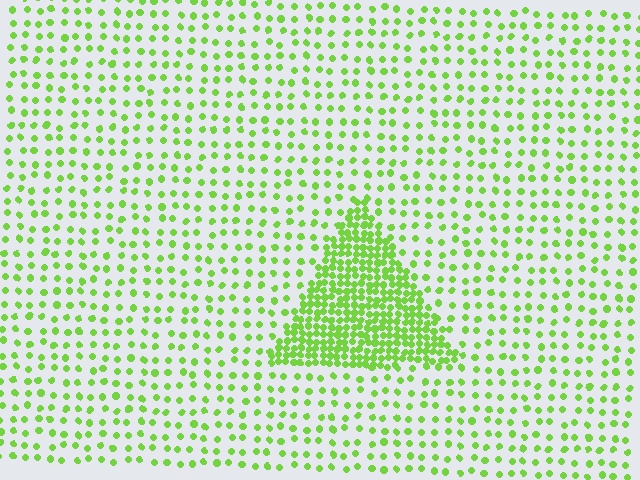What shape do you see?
I see a triangle.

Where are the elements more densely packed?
The elements are more densely packed inside the triangle boundary.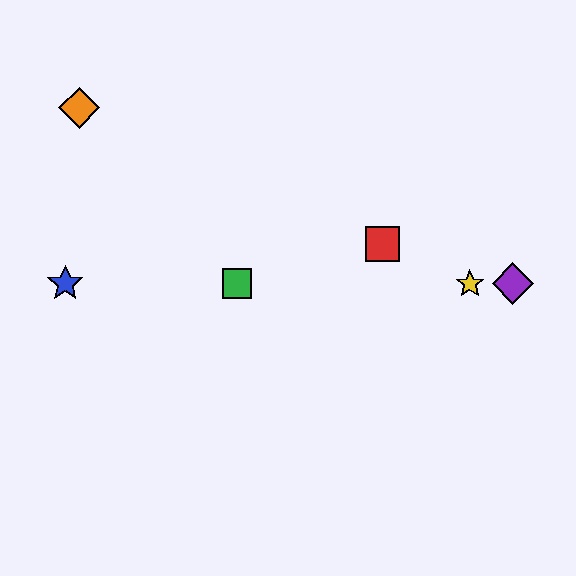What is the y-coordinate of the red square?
The red square is at y≈244.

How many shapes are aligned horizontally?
4 shapes (the blue star, the green square, the yellow star, the purple diamond) are aligned horizontally.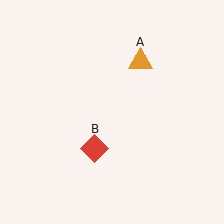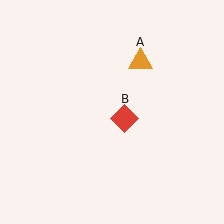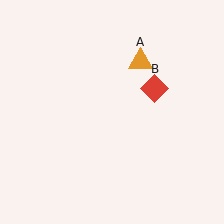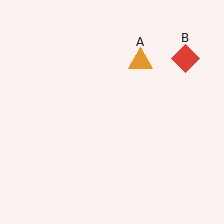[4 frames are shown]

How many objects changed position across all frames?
1 object changed position: red diamond (object B).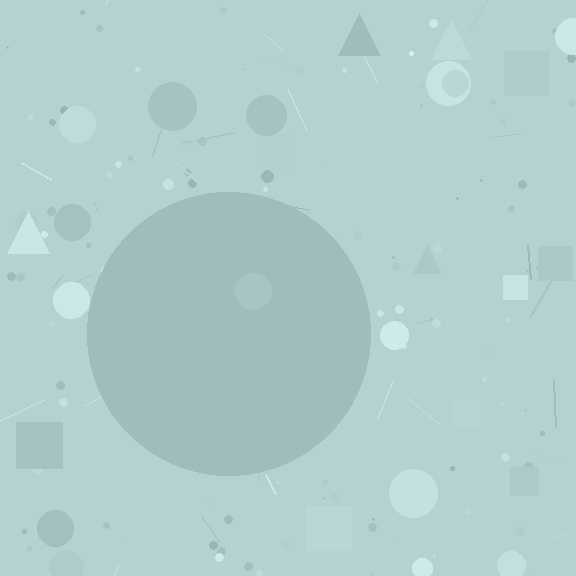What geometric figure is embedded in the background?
A circle is embedded in the background.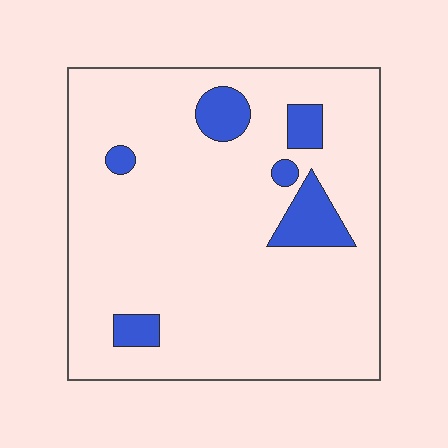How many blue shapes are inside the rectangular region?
6.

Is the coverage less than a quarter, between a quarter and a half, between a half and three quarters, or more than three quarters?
Less than a quarter.